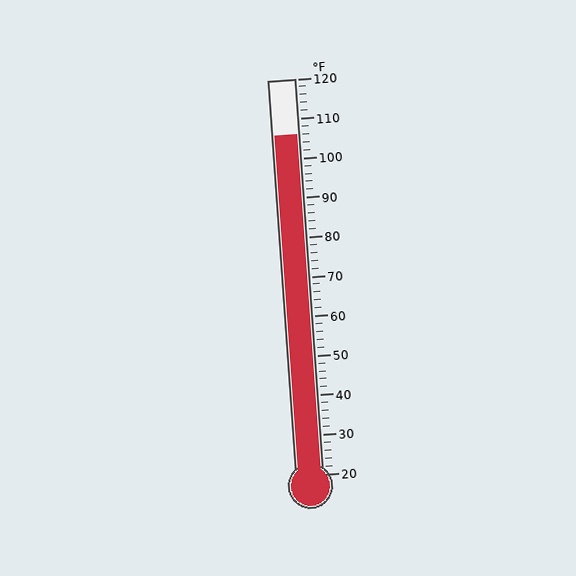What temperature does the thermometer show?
The thermometer shows approximately 106°F.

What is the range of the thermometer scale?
The thermometer scale ranges from 20°F to 120°F.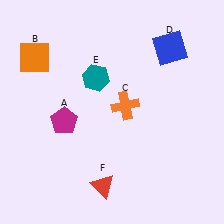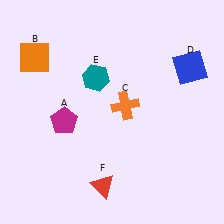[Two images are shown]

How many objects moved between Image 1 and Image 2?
1 object moved between the two images.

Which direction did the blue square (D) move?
The blue square (D) moved right.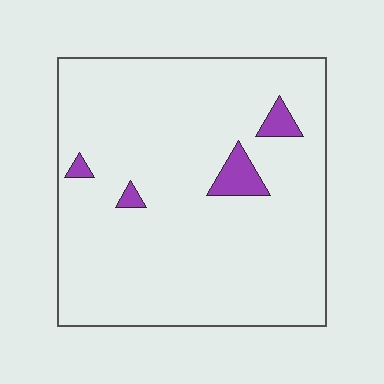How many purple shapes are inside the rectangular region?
4.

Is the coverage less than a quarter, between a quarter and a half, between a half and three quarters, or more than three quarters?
Less than a quarter.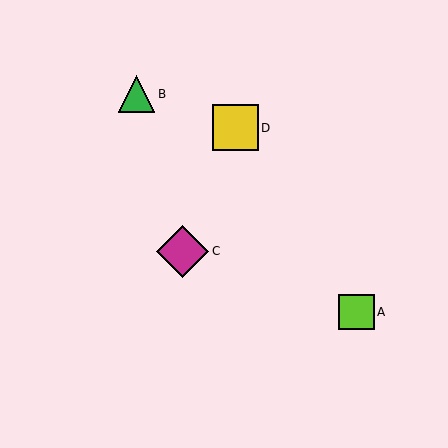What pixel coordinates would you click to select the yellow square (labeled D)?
Click at (235, 128) to select the yellow square D.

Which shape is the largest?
The magenta diamond (labeled C) is the largest.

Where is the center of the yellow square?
The center of the yellow square is at (235, 128).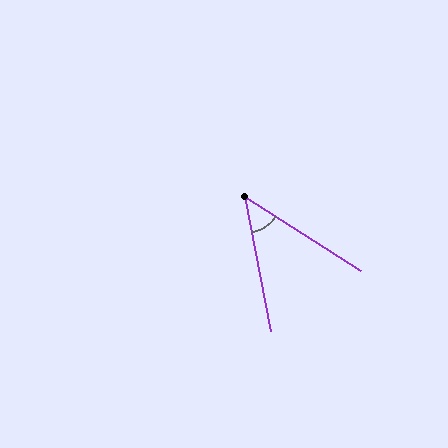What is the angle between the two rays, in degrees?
Approximately 46 degrees.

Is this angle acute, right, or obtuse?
It is acute.